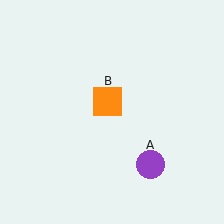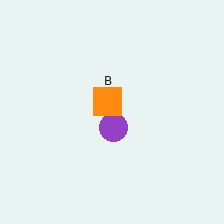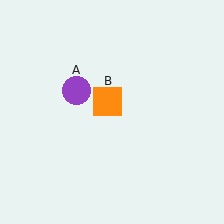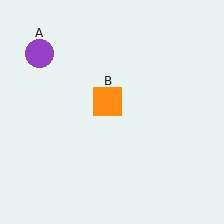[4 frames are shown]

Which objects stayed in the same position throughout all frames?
Orange square (object B) remained stationary.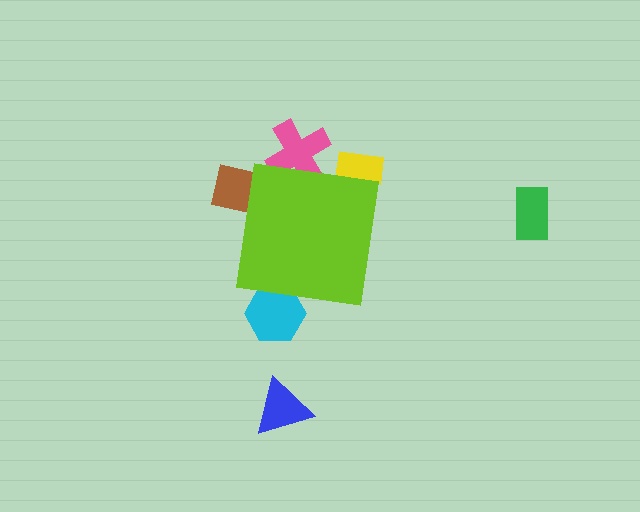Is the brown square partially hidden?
Yes, the brown square is partially hidden behind the lime square.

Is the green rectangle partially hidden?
No, the green rectangle is fully visible.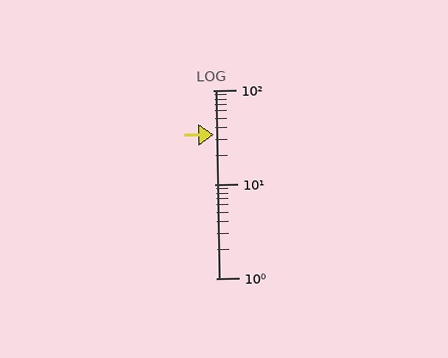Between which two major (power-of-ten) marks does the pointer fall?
The pointer is between 10 and 100.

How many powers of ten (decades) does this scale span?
The scale spans 2 decades, from 1 to 100.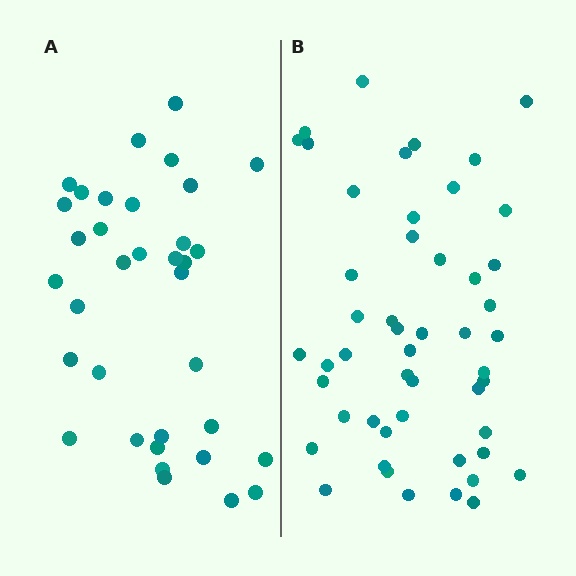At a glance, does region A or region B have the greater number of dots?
Region B (the right region) has more dots.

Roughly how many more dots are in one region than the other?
Region B has approximately 15 more dots than region A.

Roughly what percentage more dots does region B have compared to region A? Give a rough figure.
About 45% more.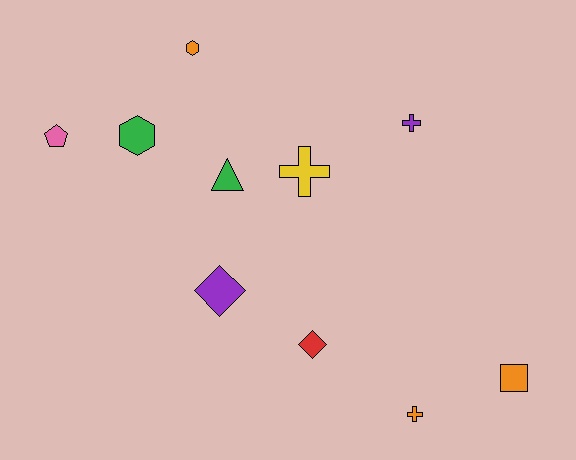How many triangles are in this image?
There is 1 triangle.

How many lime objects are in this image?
There are no lime objects.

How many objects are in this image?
There are 10 objects.